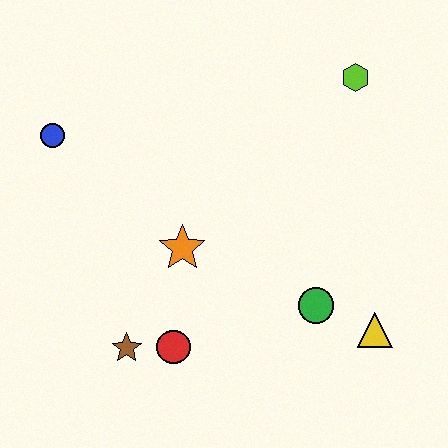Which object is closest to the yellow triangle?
The green circle is closest to the yellow triangle.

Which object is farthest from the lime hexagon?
The brown star is farthest from the lime hexagon.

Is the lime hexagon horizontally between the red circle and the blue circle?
No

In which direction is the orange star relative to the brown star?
The orange star is above the brown star.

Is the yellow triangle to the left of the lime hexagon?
No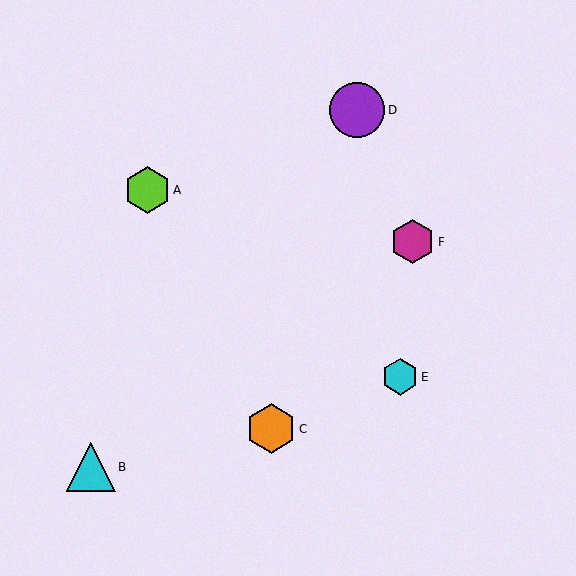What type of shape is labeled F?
Shape F is a magenta hexagon.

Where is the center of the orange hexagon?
The center of the orange hexagon is at (271, 429).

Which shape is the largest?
The purple circle (labeled D) is the largest.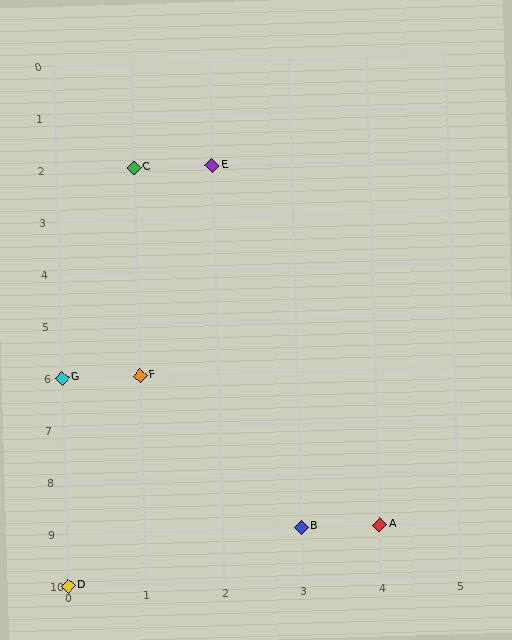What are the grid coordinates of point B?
Point B is at grid coordinates (3, 9).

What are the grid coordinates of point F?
Point F is at grid coordinates (1, 6).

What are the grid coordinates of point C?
Point C is at grid coordinates (1, 2).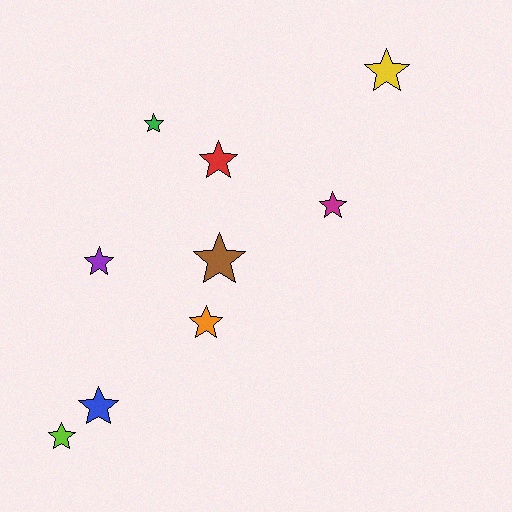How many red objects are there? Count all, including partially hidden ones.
There is 1 red object.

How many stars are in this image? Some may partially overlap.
There are 9 stars.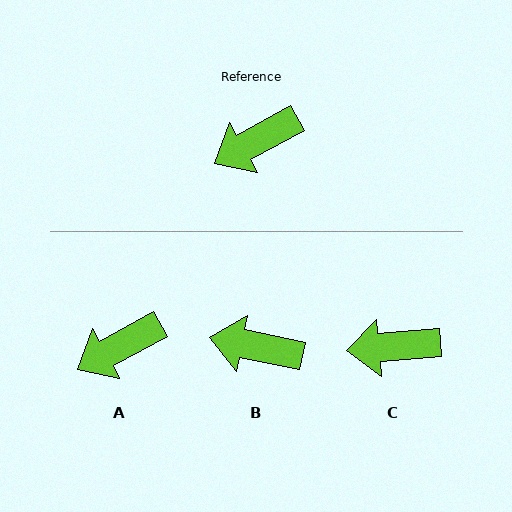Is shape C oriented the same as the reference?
No, it is off by about 24 degrees.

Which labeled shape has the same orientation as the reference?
A.